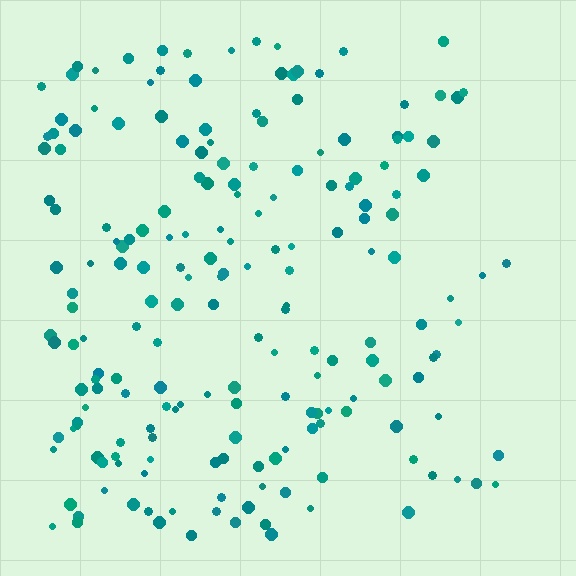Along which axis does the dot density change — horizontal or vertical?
Horizontal.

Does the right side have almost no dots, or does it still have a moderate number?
Still a moderate number, just noticeably fewer than the left.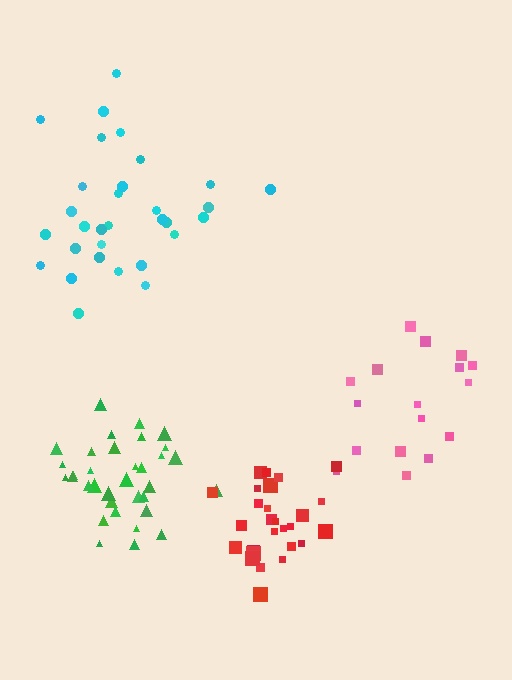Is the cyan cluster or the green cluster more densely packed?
Green.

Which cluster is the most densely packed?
Red.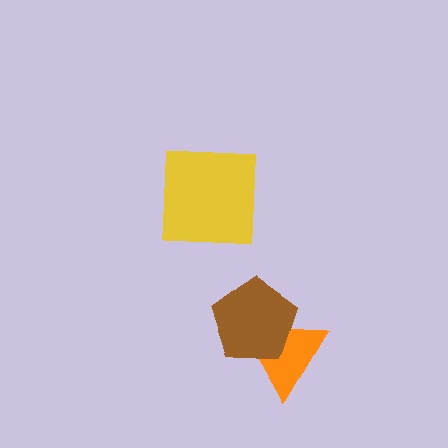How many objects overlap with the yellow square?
0 objects overlap with the yellow square.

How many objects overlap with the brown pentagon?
1 object overlaps with the brown pentagon.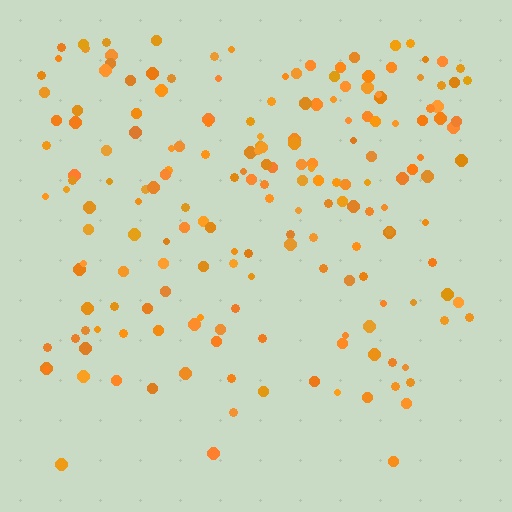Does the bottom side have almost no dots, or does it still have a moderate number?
Still a moderate number, just noticeably fewer than the top.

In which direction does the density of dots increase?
From bottom to top, with the top side densest.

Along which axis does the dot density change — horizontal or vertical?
Vertical.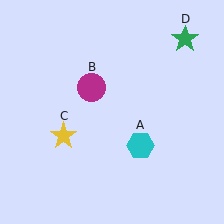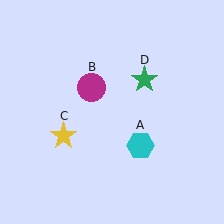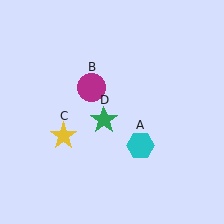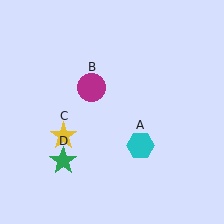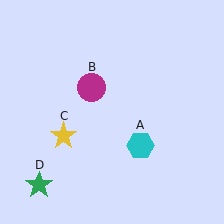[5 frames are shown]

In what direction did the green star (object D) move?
The green star (object D) moved down and to the left.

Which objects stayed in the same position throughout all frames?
Cyan hexagon (object A) and magenta circle (object B) and yellow star (object C) remained stationary.